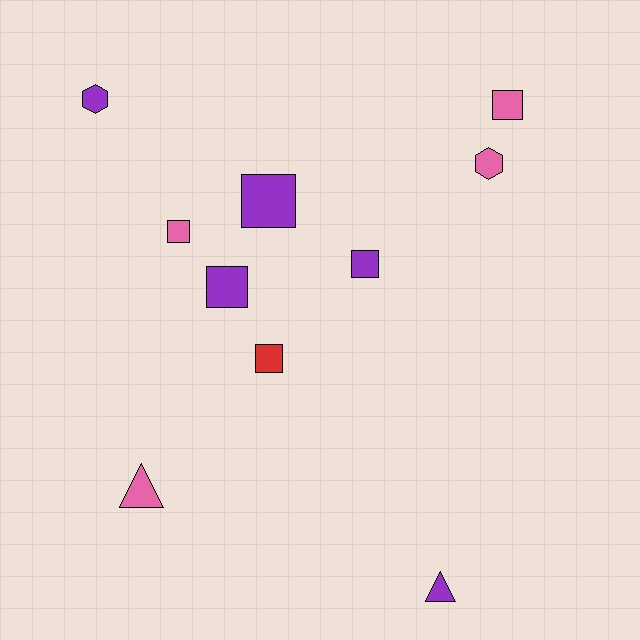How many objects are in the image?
There are 10 objects.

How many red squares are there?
There is 1 red square.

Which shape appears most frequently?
Square, with 6 objects.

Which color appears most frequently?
Purple, with 5 objects.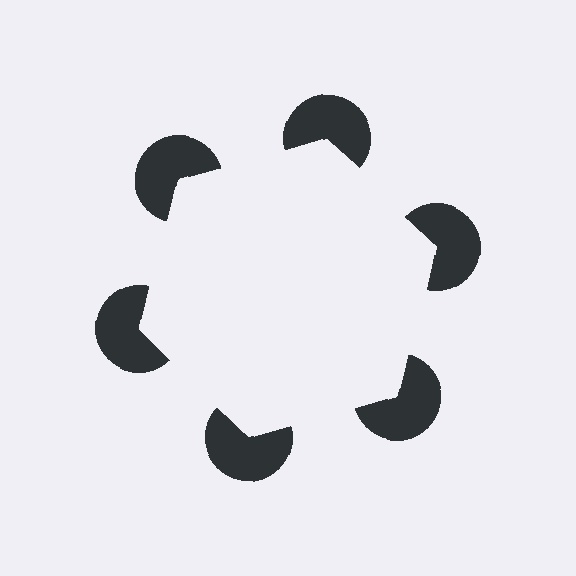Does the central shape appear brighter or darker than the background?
It typically appears slightly brighter than the background, even though no actual brightness change is drawn.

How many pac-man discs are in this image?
There are 6 — one at each vertex of the illusory hexagon.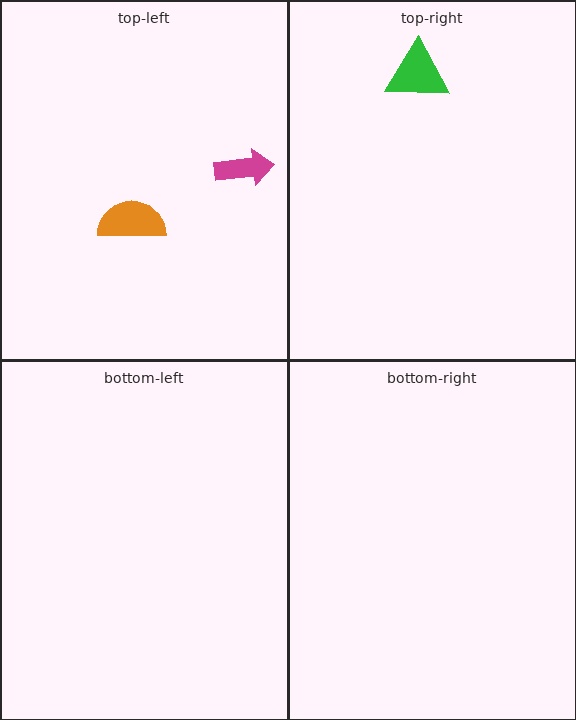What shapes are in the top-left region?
The orange semicircle, the magenta arrow.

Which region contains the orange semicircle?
The top-left region.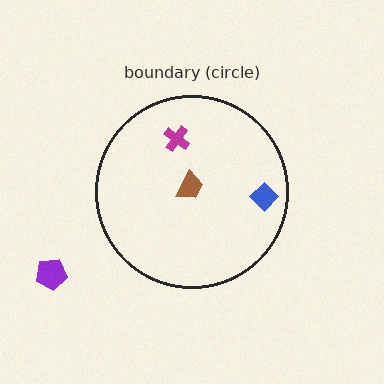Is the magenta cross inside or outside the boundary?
Inside.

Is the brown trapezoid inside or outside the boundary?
Inside.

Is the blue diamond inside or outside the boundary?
Inside.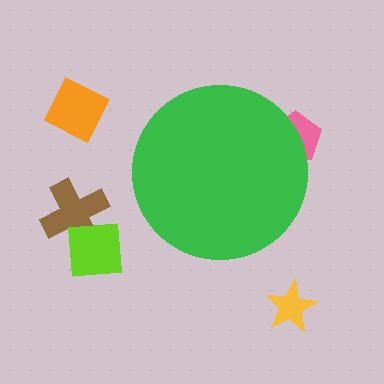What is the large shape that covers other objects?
A green circle.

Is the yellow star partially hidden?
No, the yellow star is fully visible.